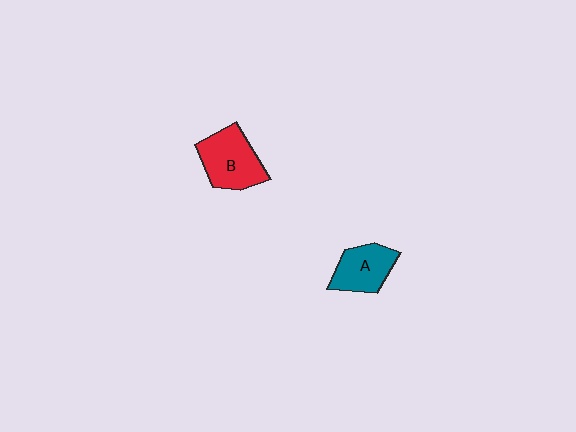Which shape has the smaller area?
Shape A (teal).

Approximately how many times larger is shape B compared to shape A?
Approximately 1.3 times.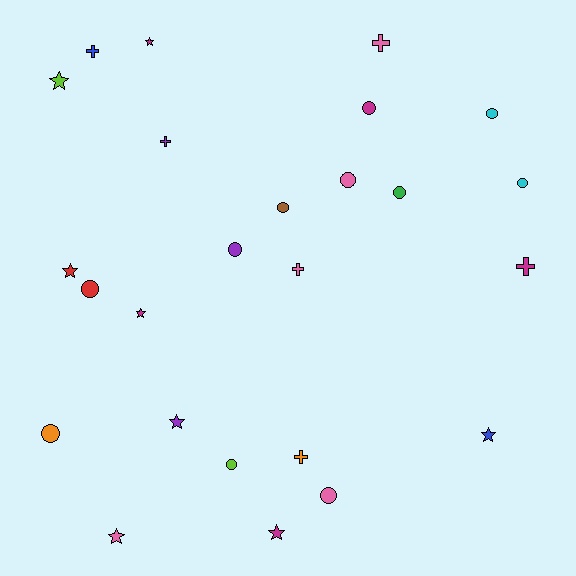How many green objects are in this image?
There is 1 green object.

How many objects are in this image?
There are 25 objects.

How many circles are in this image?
There are 11 circles.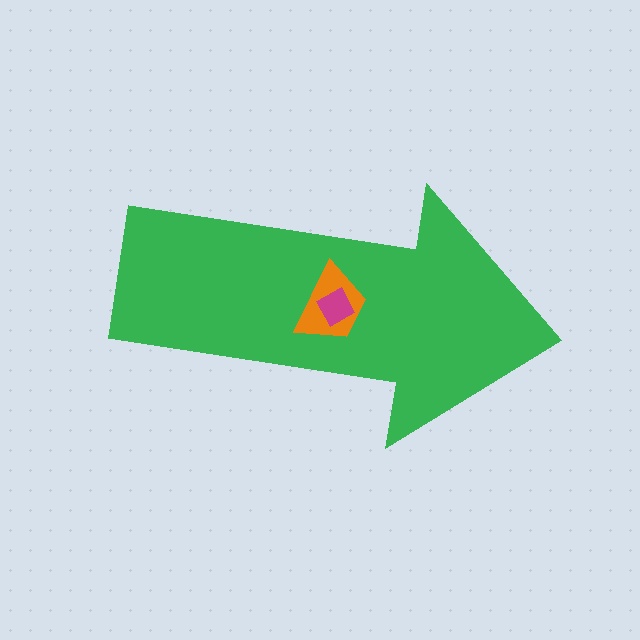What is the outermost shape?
The green arrow.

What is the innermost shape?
The magenta square.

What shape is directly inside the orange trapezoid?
The magenta square.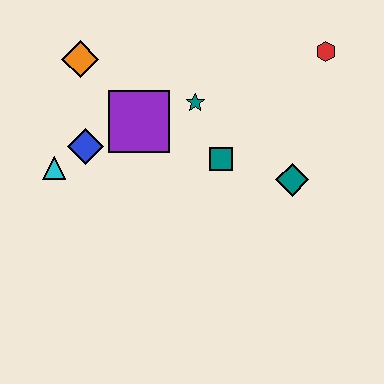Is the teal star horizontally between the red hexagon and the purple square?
Yes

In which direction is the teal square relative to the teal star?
The teal square is below the teal star.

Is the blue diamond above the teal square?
Yes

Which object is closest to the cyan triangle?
The blue diamond is closest to the cyan triangle.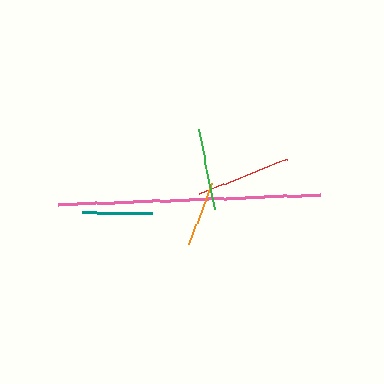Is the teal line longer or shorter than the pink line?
The pink line is longer than the teal line.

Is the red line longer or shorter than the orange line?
The red line is longer than the orange line.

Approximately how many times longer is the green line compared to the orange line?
The green line is approximately 1.3 times the length of the orange line.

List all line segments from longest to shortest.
From longest to shortest: pink, red, green, teal, orange.